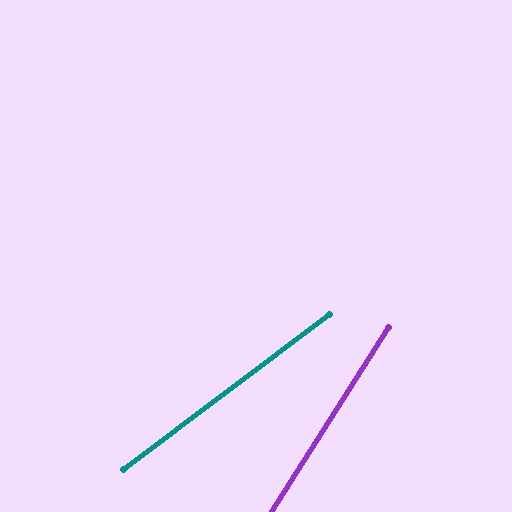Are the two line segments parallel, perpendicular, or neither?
Neither parallel nor perpendicular — they differ by about 21°.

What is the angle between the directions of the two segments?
Approximately 21 degrees.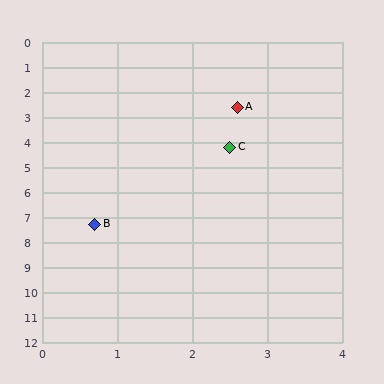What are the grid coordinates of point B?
Point B is at approximately (0.7, 7.3).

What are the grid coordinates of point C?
Point C is at approximately (2.5, 4.2).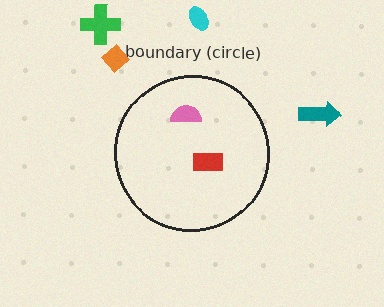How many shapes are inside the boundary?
2 inside, 4 outside.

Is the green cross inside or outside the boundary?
Outside.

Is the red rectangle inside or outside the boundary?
Inside.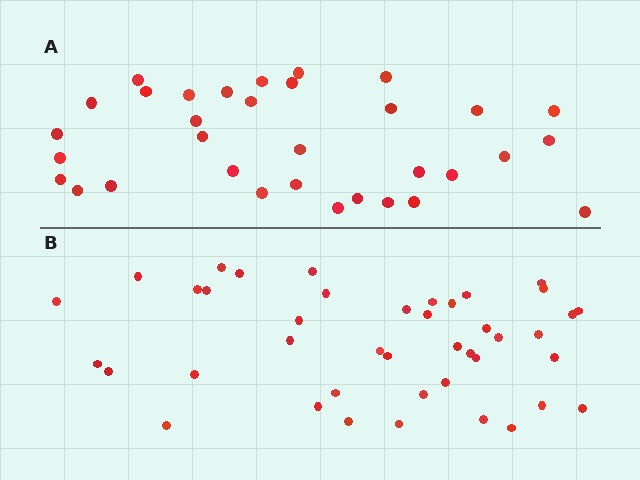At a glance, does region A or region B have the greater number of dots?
Region B (the bottom region) has more dots.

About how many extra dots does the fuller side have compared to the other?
Region B has roughly 8 or so more dots than region A.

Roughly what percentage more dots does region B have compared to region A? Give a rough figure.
About 25% more.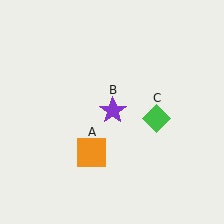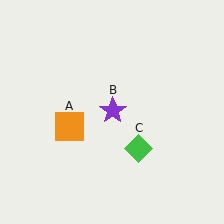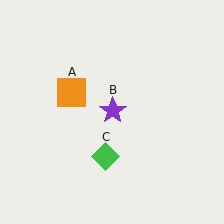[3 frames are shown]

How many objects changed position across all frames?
2 objects changed position: orange square (object A), green diamond (object C).